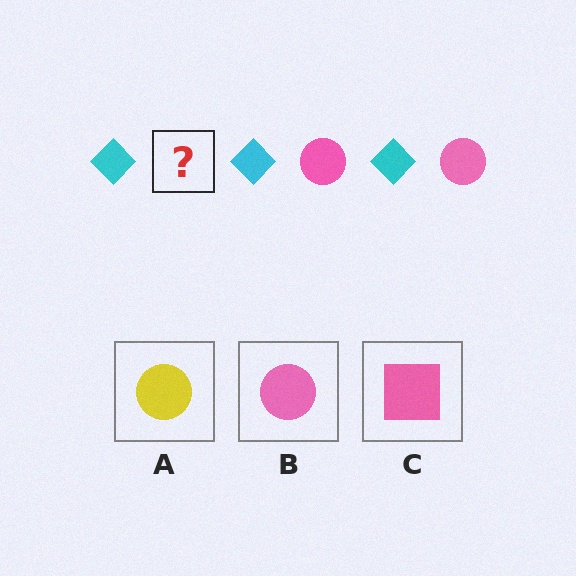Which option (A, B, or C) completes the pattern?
B.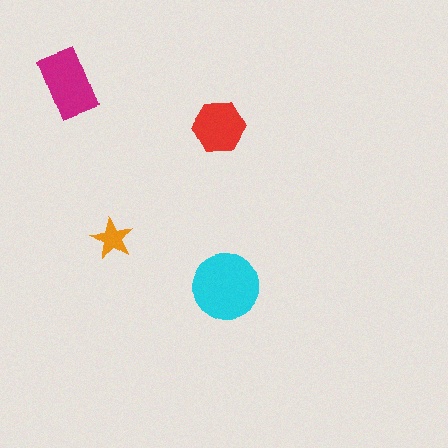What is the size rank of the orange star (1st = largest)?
4th.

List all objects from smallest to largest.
The orange star, the red hexagon, the magenta rectangle, the cyan circle.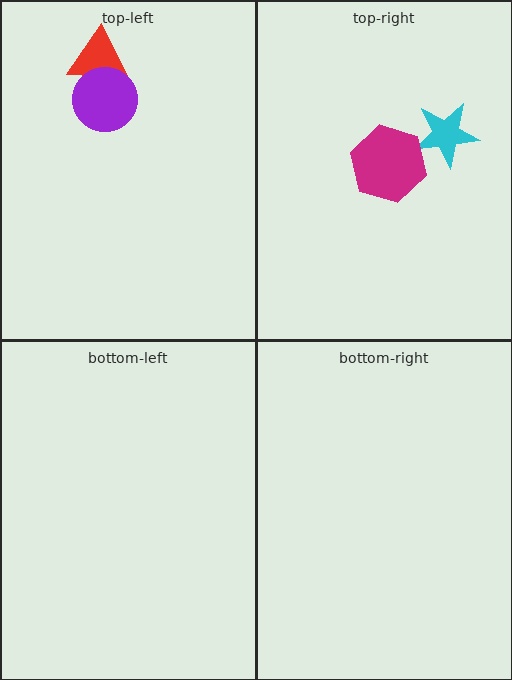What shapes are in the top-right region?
The cyan star, the magenta hexagon.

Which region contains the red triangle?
The top-left region.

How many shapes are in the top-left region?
2.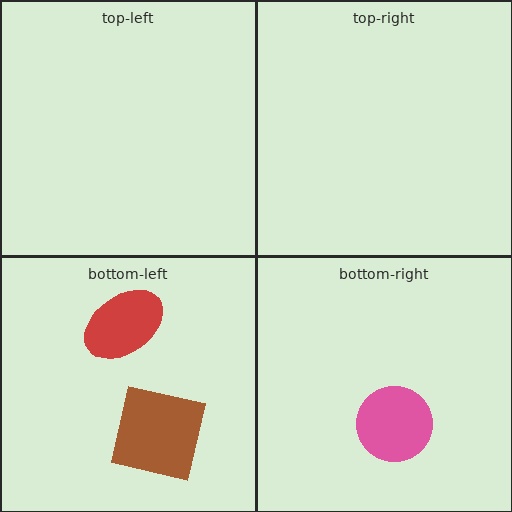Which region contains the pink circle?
The bottom-right region.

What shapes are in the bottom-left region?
The red ellipse, the brown square.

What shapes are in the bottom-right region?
The pink circle.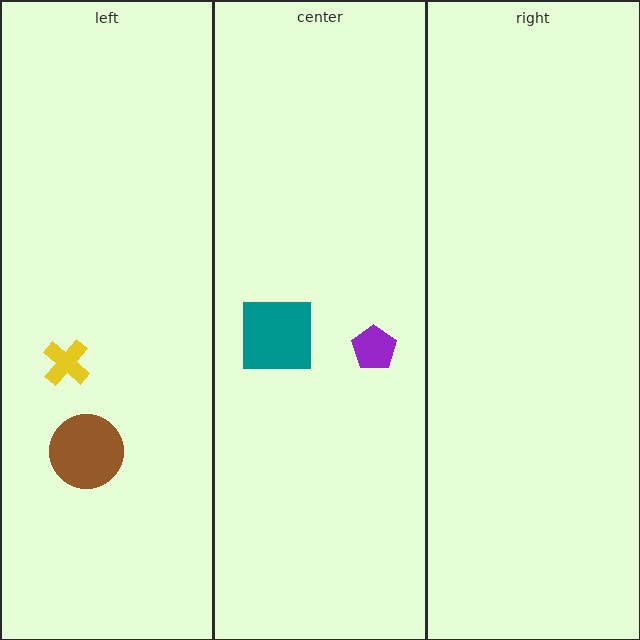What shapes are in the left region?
The brown circle, the yellow cross.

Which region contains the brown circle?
The left region.